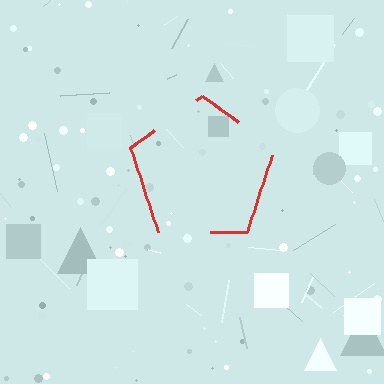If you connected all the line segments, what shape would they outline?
They would outline a pentagon.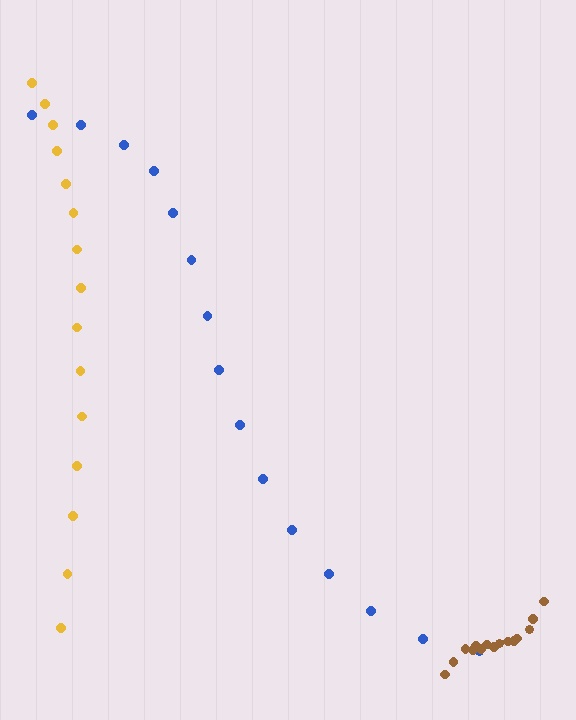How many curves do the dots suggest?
There are 3 distinct paths.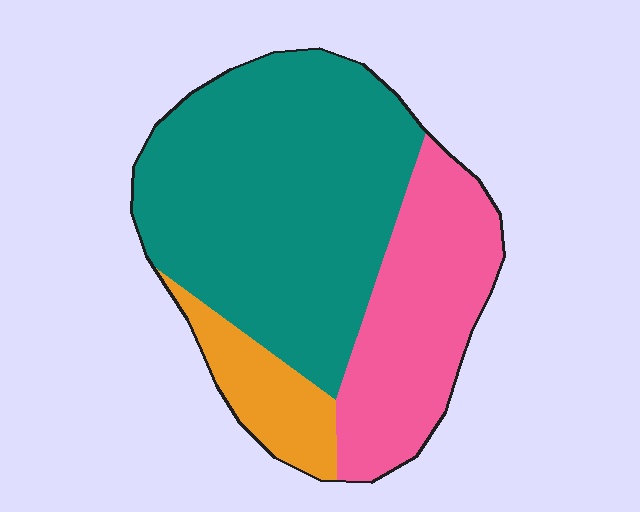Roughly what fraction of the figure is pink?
Pink takes up between a quarter and a half of the figure.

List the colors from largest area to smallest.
From largest to smallest: teal, pink, orange.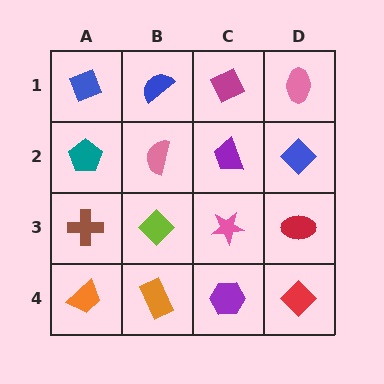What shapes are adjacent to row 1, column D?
A blue diamond (row 2, column D), a magenta diamond (row 1, column C).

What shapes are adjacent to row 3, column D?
A blue diamond (row 2, column D), a red diamond (row 4, column D), a pink star (row 3, column C).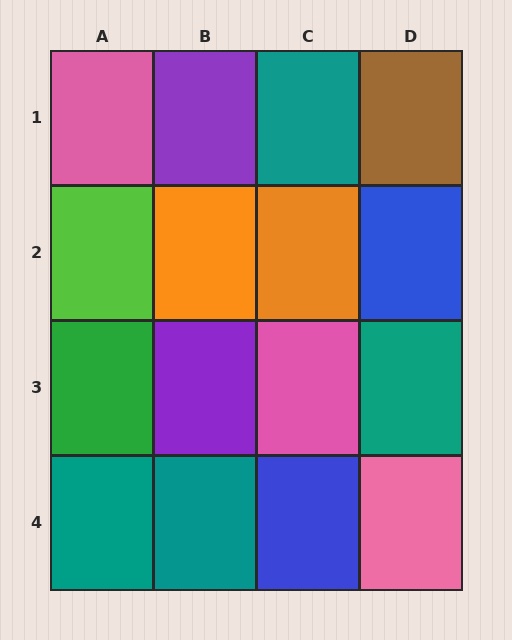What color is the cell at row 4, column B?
Teal.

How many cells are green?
1 cell is green.